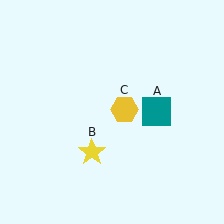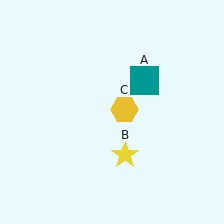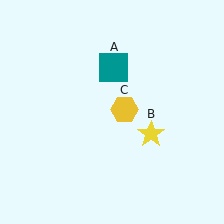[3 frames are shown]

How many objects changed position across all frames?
2 objects changed position: teal square (object A), yellow star (object B).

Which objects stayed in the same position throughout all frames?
Yellow hexagon (object C) remained stationary.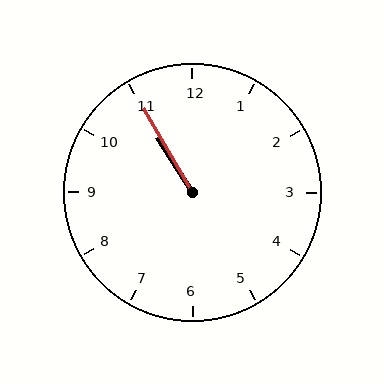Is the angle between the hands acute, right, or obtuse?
It is acute.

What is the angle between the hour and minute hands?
Approximately 2 degrees.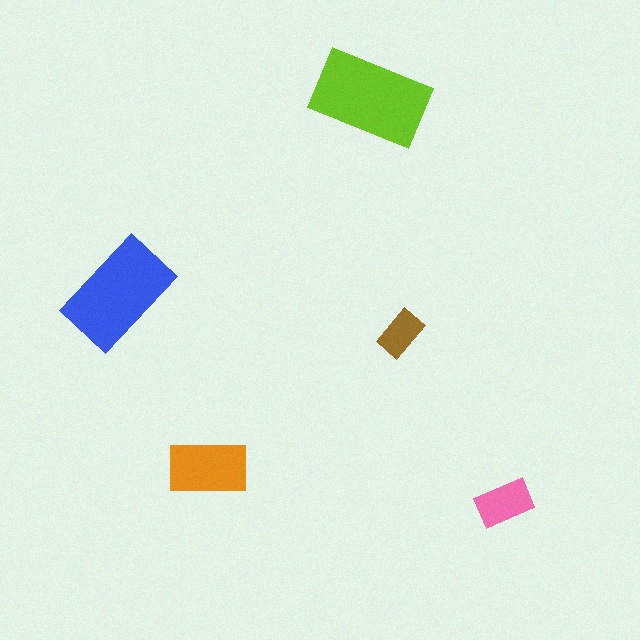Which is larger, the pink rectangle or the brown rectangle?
The pink one.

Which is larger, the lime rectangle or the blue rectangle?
The lime one.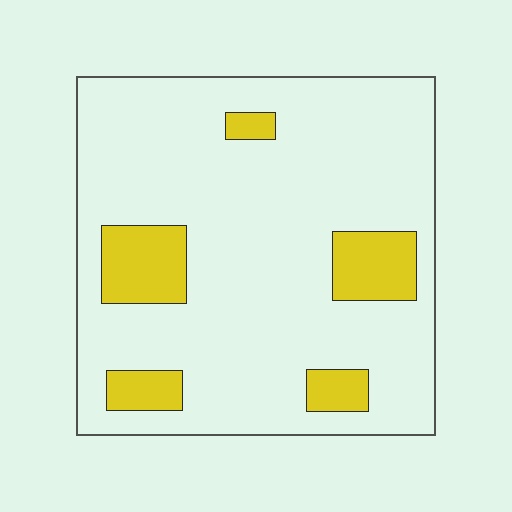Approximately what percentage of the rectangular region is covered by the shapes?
Approximately 15%.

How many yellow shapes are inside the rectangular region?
5.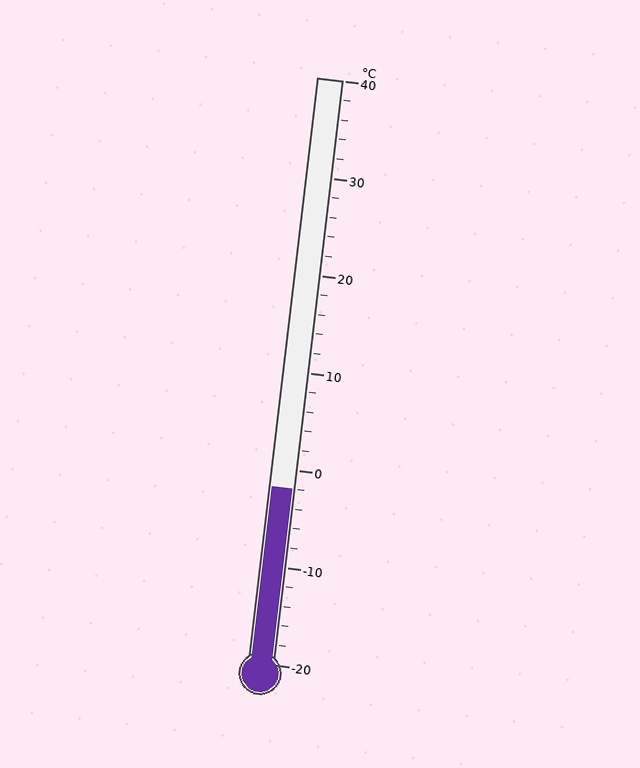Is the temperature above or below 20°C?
The temperature is below 20°C.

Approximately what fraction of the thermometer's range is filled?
The thermometer is filled to approximately 30% of its range.